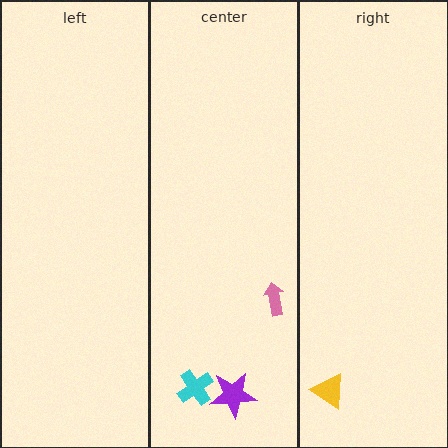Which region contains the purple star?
The center region.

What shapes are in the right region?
The yellow triangle.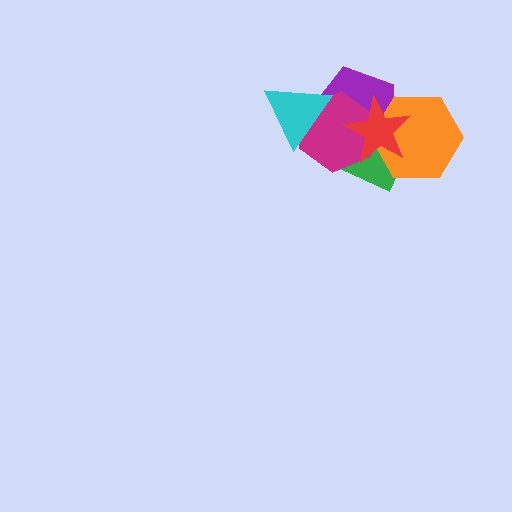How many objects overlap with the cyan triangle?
2 objects overlap with the cyan triangle.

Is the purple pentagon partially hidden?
Yes, it is partially covered by another shape.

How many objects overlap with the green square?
4 objects overlap with the green square.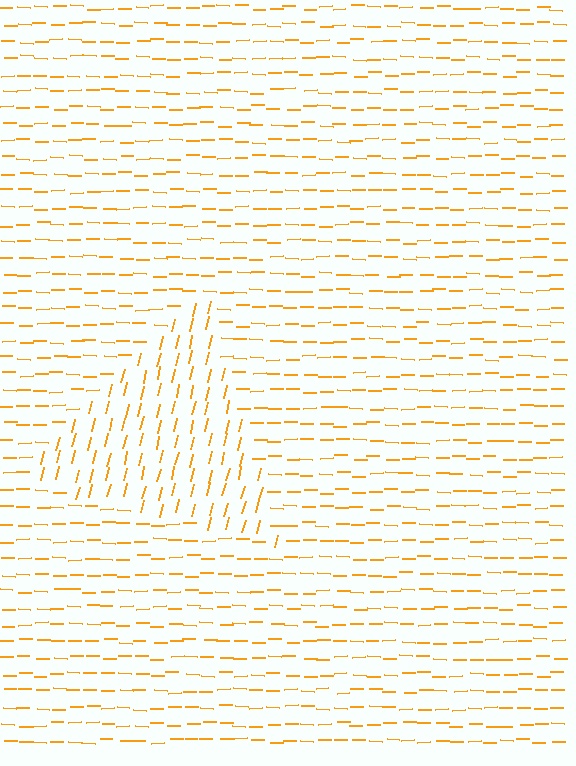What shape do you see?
I see a triangle.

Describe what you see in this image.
The image is filled with small orange line segments. A triangle region in the image has lines oriented differently from the surrounding lines, creating a visible texture boundary.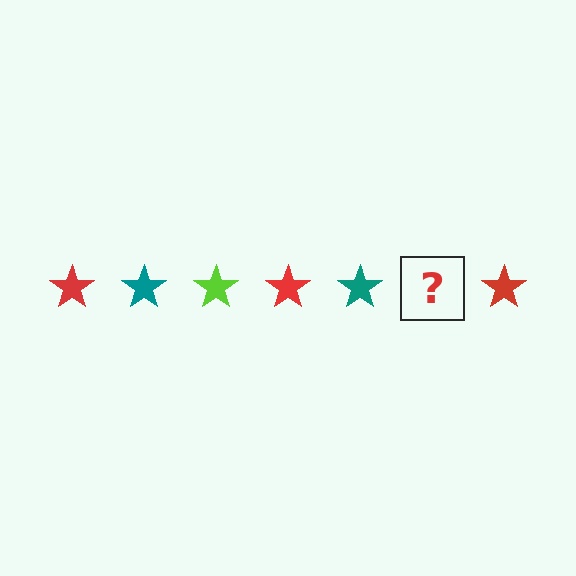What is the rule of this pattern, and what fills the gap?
The rule is that the pattern cycles through red, teal, lime stars. The gap should be filled with a lime star.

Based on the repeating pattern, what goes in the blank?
The blank should be a lime star.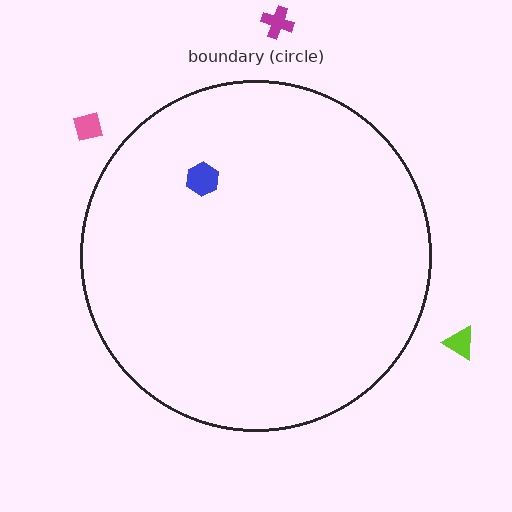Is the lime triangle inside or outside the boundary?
Outside.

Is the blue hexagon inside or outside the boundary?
Inside.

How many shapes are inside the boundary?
1 inside, 3 outside.